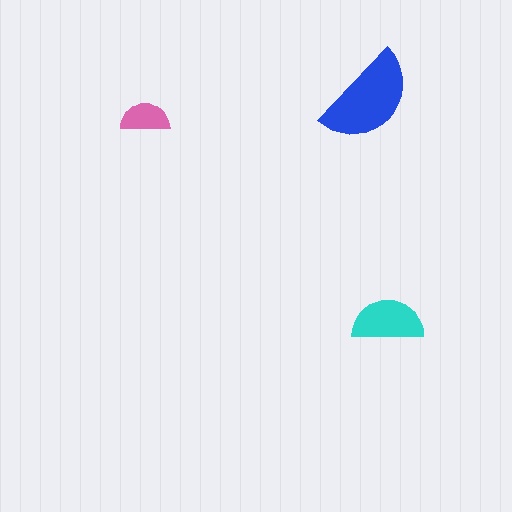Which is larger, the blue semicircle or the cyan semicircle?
The blue one.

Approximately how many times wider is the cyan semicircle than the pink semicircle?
About 1.5 times wider.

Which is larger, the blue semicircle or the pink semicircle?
The blue one.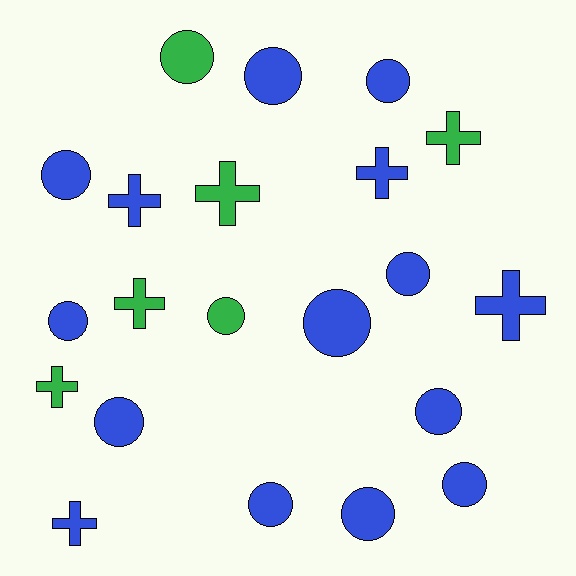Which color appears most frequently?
Blue, with 15 objects.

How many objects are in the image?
There are 21 objects.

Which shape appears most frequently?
Circle, with 13 objects.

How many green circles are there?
There are 2 green circles.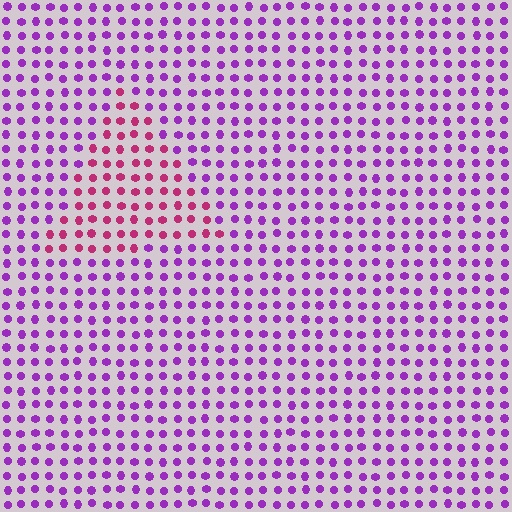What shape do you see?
I see a triangle.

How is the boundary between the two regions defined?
The boundary is defined purely by a slight shift in hue (about 44 degrees). Spacing, size, and orientation are identical on both sides.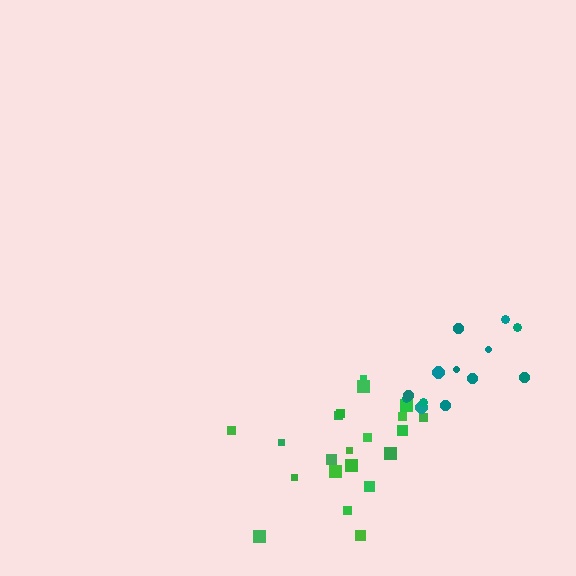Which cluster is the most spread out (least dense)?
Green.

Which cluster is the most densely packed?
Teal.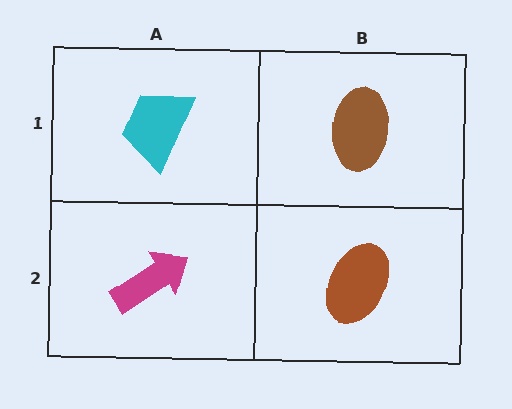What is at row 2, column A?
A magenta arrow.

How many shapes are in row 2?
2 shapes.